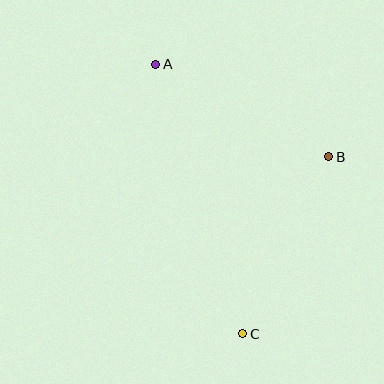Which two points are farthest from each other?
Points A and C are farthest from each other.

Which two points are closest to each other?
Points A and B are closest to each other.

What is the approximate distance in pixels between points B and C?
The distance between B and C is approximately 196 pixels.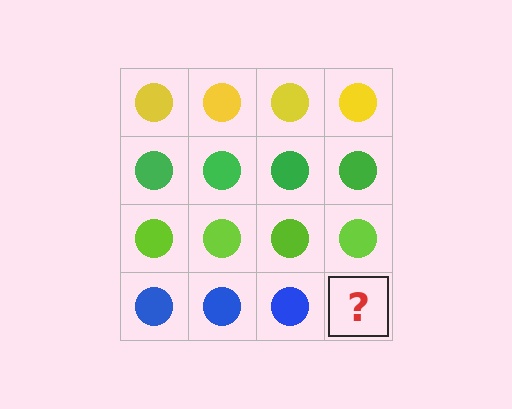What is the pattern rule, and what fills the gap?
The rule is that each row has a consistent color. The gap should be filled with a blue circle.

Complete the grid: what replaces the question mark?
The question mark should be replaced with a blue circle.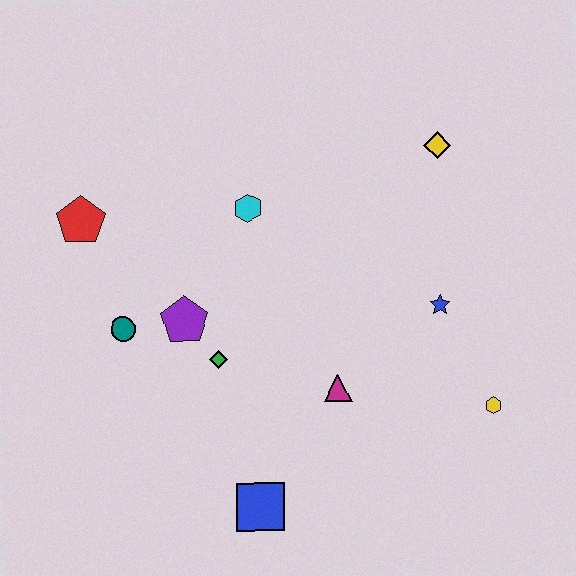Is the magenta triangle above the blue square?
Yes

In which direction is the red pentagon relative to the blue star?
The red pentagon is to the left of the blue star.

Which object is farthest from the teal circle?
The yellow hexagon is farthest from the teal circle.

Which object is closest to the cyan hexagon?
The purple pentagon is closest to the cyan hexagon.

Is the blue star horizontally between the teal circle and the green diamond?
No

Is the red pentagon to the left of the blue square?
Yes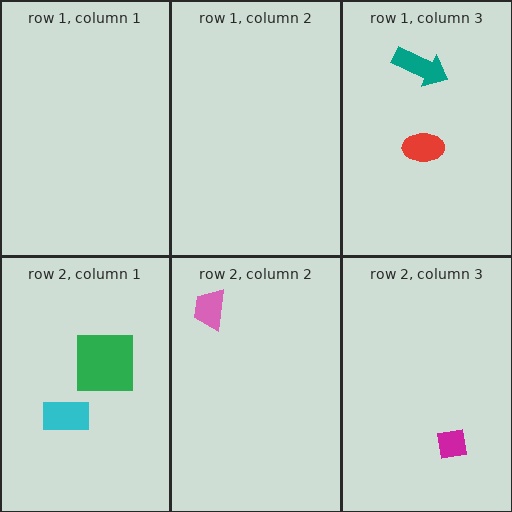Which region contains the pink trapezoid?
The row 2, column 2 region.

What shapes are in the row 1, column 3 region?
The red ellipse, the teal arrow.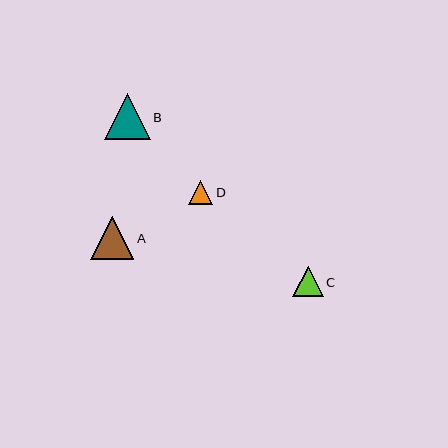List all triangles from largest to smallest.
From largest to smallest: B, A, C, D.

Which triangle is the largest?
Triangle B is the largest with a size of approximately 46 pixels.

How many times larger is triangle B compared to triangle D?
Triangle B is approximately 1.9 times the size of triangle D.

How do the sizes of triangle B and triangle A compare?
Triangle B and triangle A are approximately the same size.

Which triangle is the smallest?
Triangle D is the smallest with a size of approximately 25 pixels.